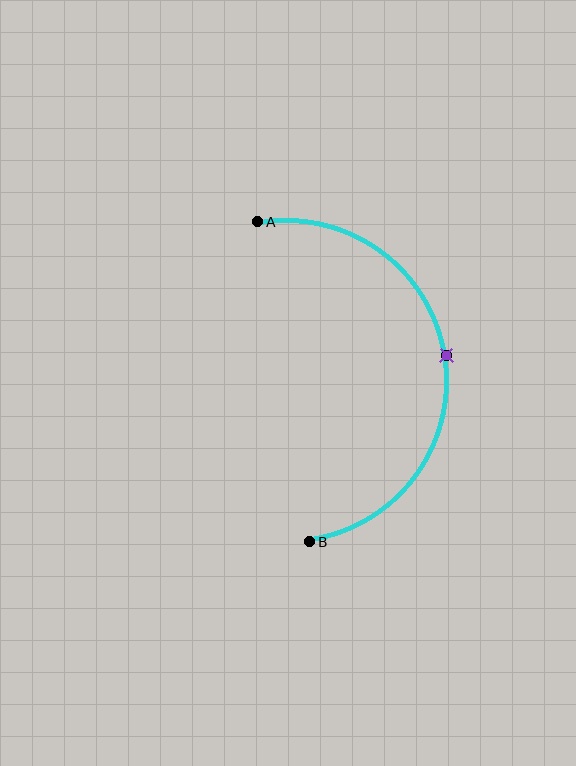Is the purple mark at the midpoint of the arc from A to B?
Yes. The purple mark lies on the arc at equal arc-length from both A and B — it is the arc midpoint.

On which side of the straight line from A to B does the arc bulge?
The arc bulges to the right of the straight line connecting A and B.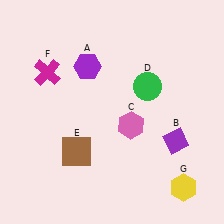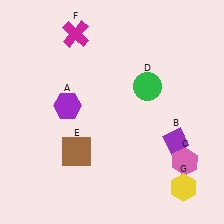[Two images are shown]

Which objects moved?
The objects that moved are: the purple hexagon (A), the pink hexagon (C), the magenta cross (F).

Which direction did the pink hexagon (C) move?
The pink hexagon (C) moved right.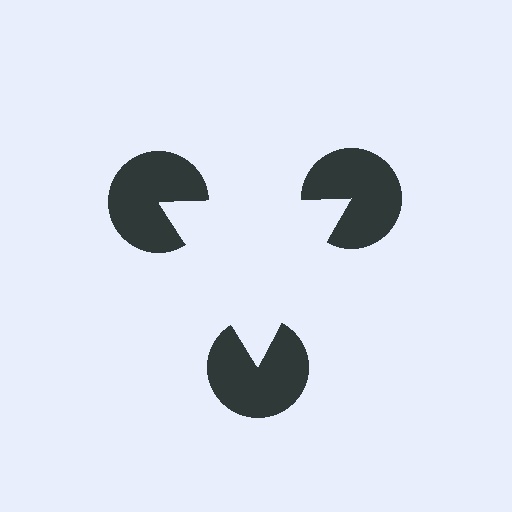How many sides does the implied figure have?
3 sides.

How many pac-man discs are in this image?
There are 3 — one at each vertex of the illusory triangle.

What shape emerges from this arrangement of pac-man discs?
An illusory triangle — its edges are inferred from the aligned wedge cuts in the pac-man discs, not physically drawn.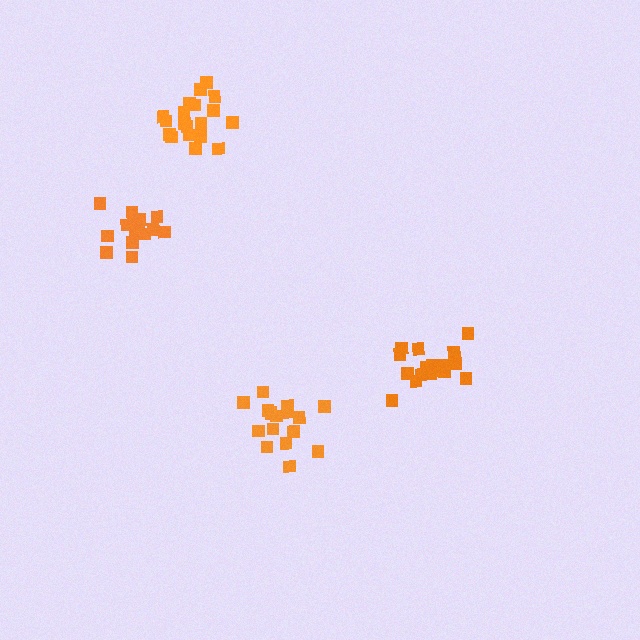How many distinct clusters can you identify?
There are 4 distinct clusters.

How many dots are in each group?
Group 1: 18 dots, Group 2: 20 dots, Group 3: 18 dots, Group 4: 15 dots (71 total).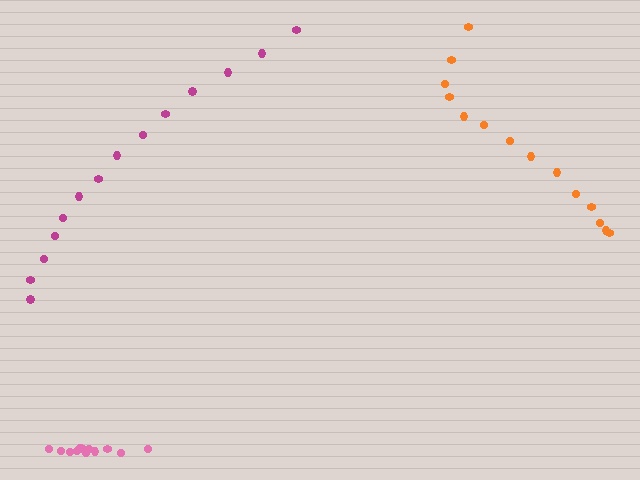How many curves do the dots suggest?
There are 3 distinct paths.